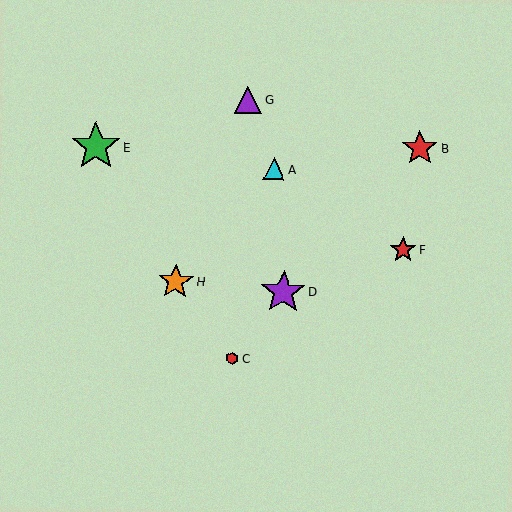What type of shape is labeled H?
Shape H is an orange star.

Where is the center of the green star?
The center of the green star is at (96, 146).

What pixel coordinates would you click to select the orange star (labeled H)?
Click at (176, 282) to select the orange star H.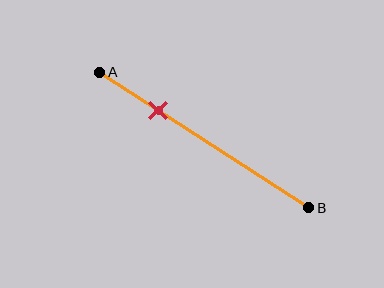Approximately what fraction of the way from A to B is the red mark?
The red mark is approximately 30% of the way from A to B.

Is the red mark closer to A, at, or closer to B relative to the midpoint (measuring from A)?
The red mark is closer to point A than the midpoint of segment AB.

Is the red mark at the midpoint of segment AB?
No, the mark is at about 30% from A, not at the 50% midpoint.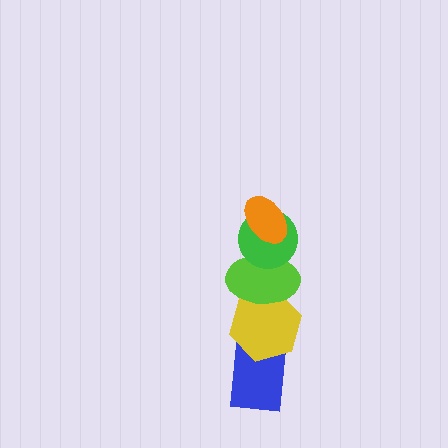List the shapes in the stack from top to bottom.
From top to bottom: the orange ellipse, the green circle, the lime ellipse, the yellow hexagon, the blue rectangle.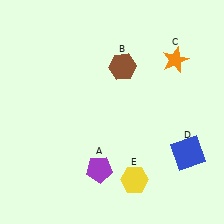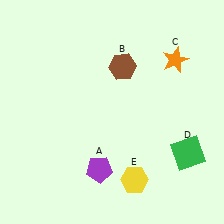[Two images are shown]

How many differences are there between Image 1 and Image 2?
There is 1 difference between the two images.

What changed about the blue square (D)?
In Image 1, D is blue. In Image 2, it changed to green.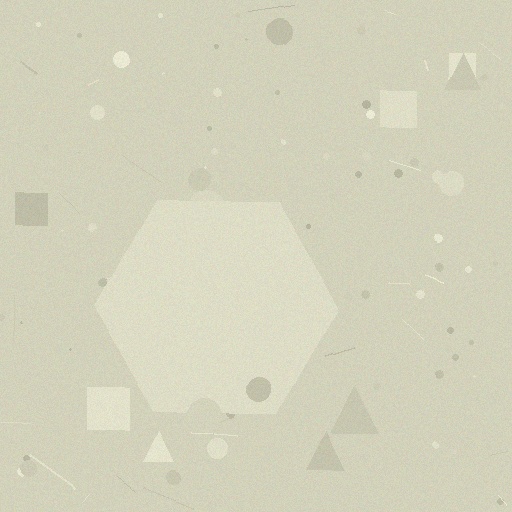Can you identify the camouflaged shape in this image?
The camouflaged shape is a hexagon.